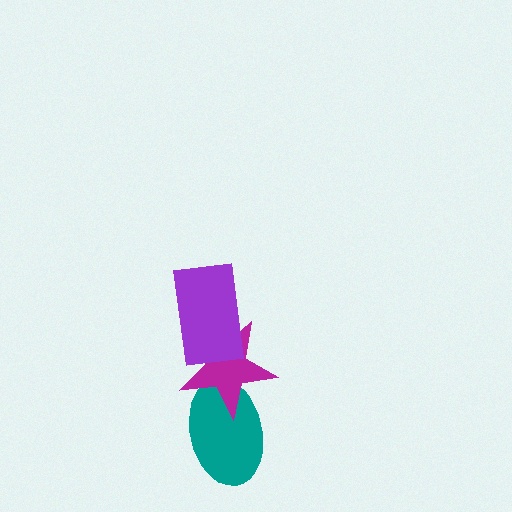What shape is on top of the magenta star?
The purple rectangle is on top of the magenta star.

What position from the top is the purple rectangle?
The purple rectangle is 1st from the top.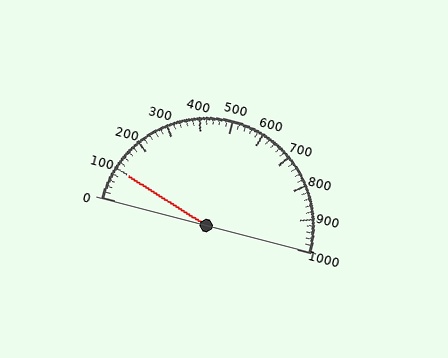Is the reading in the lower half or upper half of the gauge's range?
The reading is in the lower half of the range (0 to 1000).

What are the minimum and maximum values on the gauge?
The gauge ranges from 0 to 1000.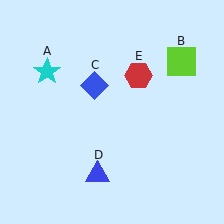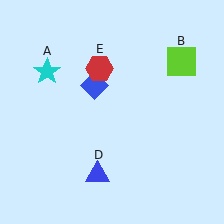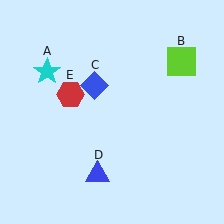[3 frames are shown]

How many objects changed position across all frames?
1 object changed position: red hexagon (object E).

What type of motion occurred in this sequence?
The red hexagon (object E) rotated counterclockwise around the center of the scene.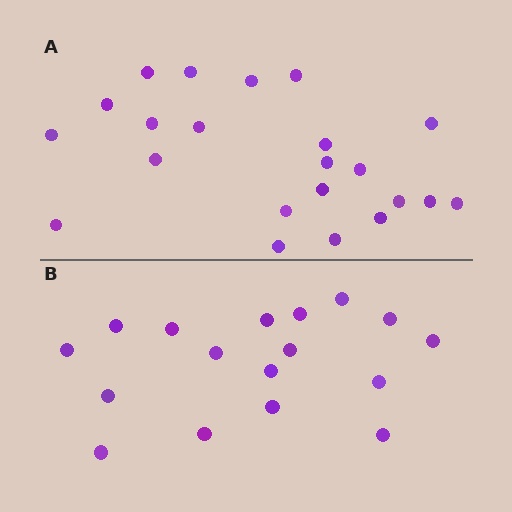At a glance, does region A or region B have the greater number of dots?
Region A (the top region) has more dots.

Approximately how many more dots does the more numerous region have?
Region A has about 5 more dots than region B.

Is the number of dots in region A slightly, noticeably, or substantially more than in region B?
Region A has noticeably more, but not dramatically so. The ratio is roughly 1.3 to 1.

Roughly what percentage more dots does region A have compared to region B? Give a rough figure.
About 30% more.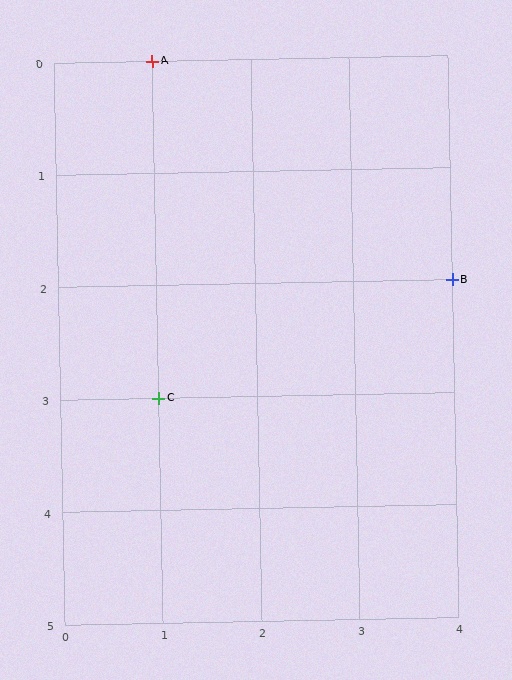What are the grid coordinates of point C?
Point C is at grid coordinates (1, 3).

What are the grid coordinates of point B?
Point B is at grid coordinates (4, 2).